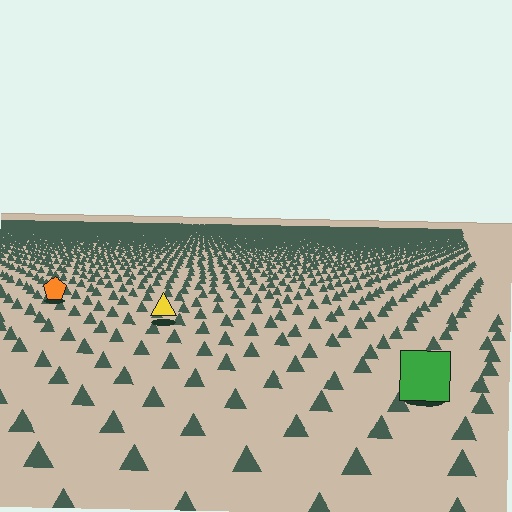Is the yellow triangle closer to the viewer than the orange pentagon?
Yes. The yellow triangle is closer — you can tell from the texture gradient: the ground texture is coarser near it.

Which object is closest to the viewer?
The green square is closest. The texture marks near it are larger and more spread out.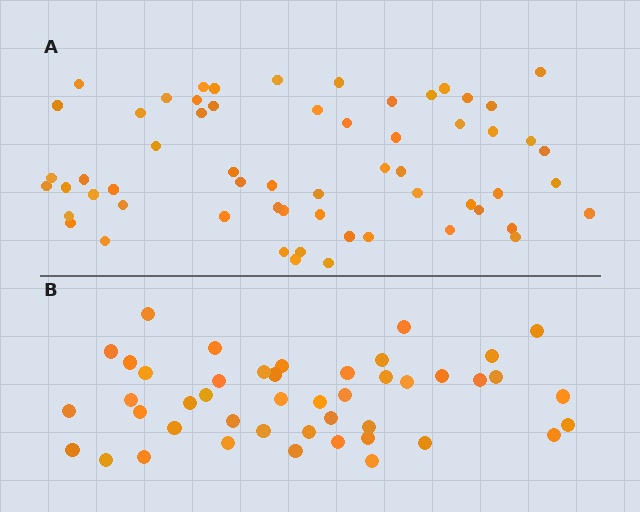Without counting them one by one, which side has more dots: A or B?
Region A (the top region) has more dots.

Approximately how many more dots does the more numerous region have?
Region A has approximately 15 more dots than region B.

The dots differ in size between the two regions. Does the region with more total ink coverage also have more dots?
No. Region B has more total ink coverage because its dots are larger, but region A actually contains more individual dots. Total area can be misleading — the number of items is what matters here.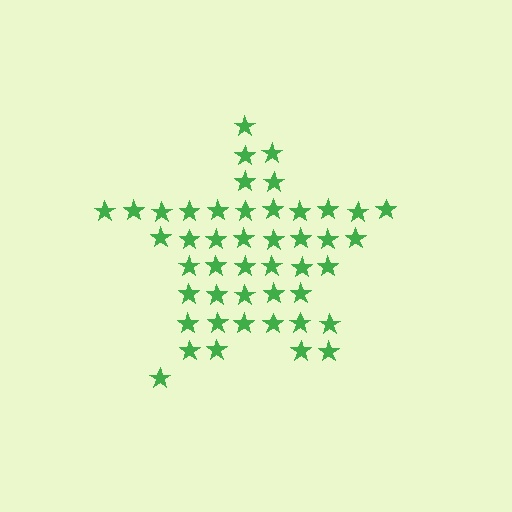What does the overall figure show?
The overall figure shows a star.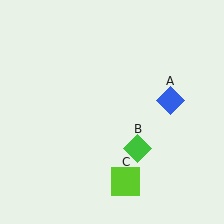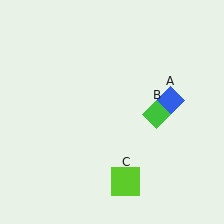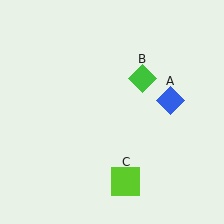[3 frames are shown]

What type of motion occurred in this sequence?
The green diamond (object B) rotated counterclockwise around the center of the scene.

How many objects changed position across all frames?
1 object changed position: green diamond (object B).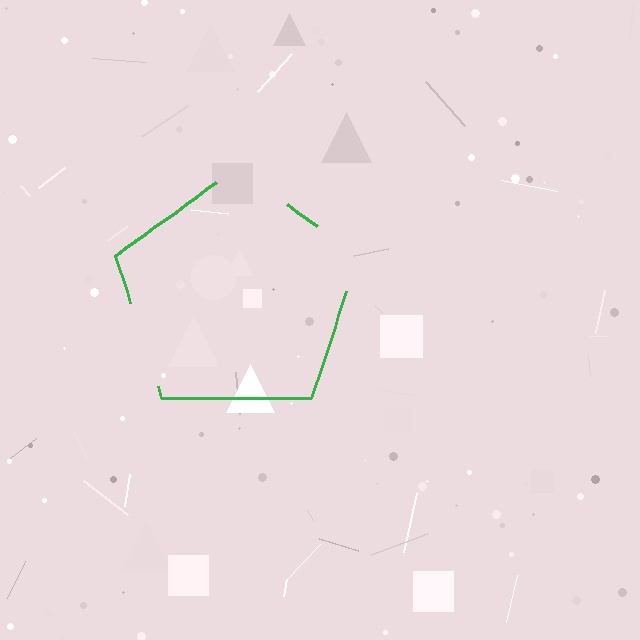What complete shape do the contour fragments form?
The contour fragments form a pentagon.